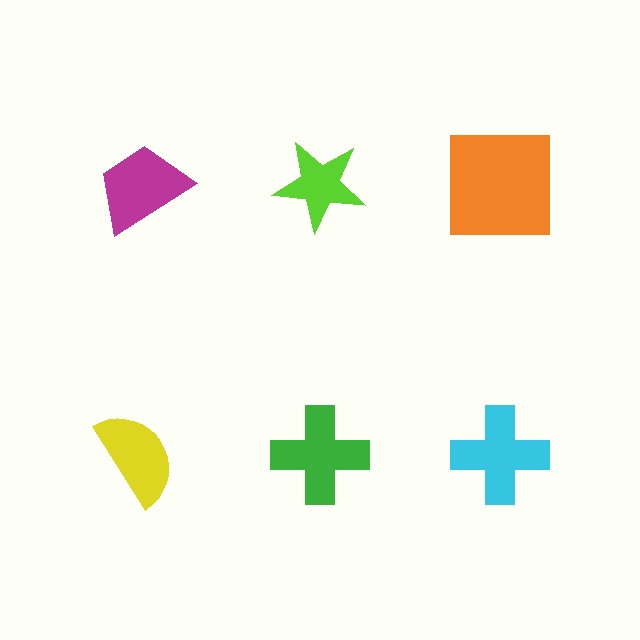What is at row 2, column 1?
A yellow semicircle.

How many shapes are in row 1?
3 shapes.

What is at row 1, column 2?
A lime star.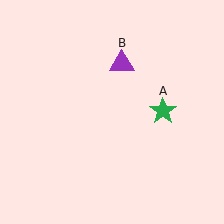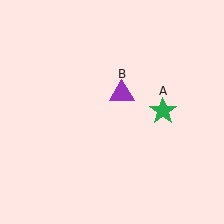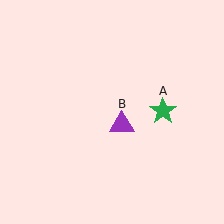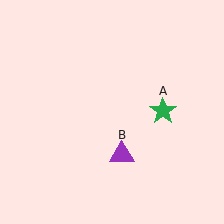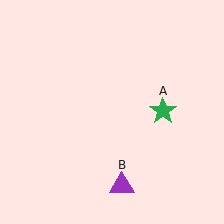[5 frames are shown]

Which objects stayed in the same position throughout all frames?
Green star (object A) remained stationary.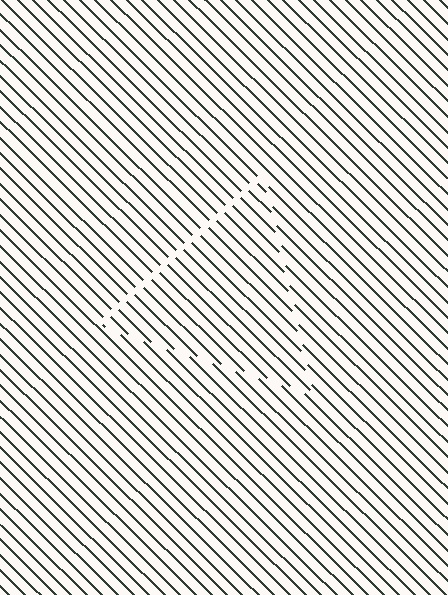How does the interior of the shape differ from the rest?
The interior of the shape contains the same grating, shifted by half a period — the contour is defined by the phase discontinuity where line-ends from the inner and outer gratings abut.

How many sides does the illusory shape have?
3 sides — the line-ends trace a triangle.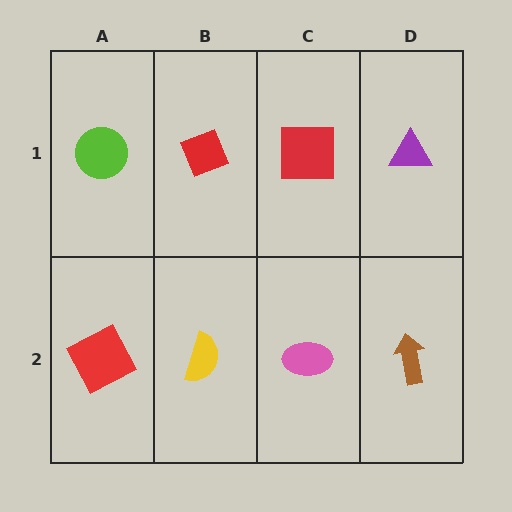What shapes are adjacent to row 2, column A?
A lime circle (row 1, column A), a yellow semicircle (row 2, column B).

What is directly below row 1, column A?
A red square.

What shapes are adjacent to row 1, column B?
A yellow semicircle (row 2, column B), a lime circle (row 1, column A), a red square (row 1, column C).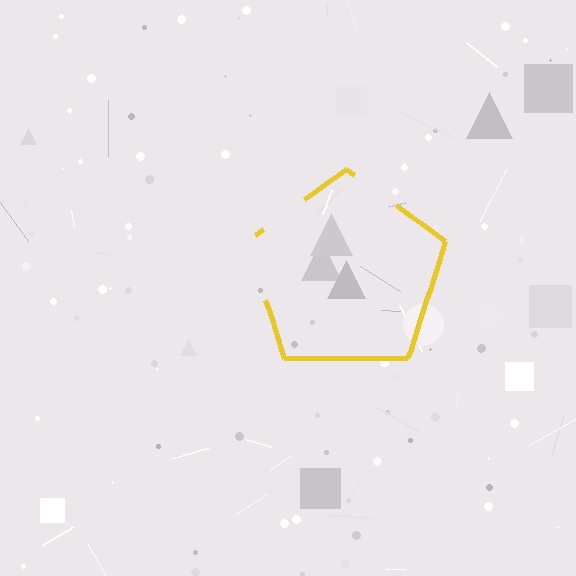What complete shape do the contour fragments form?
The contour fragments form a pentagon.